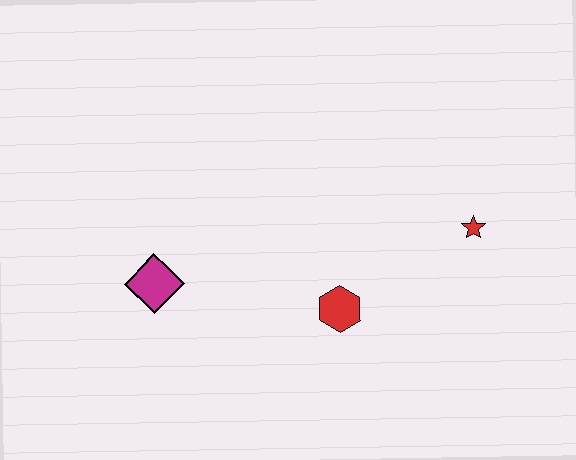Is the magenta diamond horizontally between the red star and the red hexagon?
No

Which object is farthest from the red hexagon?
The magenta diamond is farthest from the red hexagon.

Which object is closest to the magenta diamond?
The red hexagon is closest to the magenta diamond.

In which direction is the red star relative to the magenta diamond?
The red star is to the right of the magenta diamond.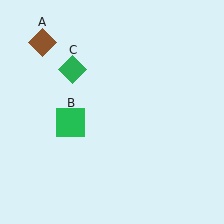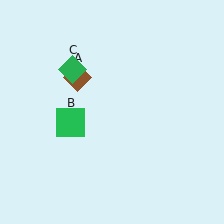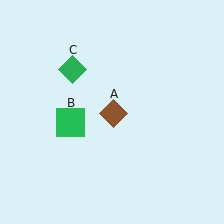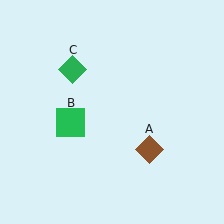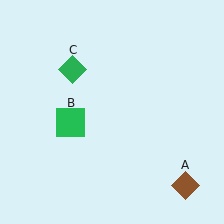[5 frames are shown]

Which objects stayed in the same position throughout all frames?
Green square (object B) and green diamond (object C) remained stationary.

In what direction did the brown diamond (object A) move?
The brown diamond (object A) moved down and to the right.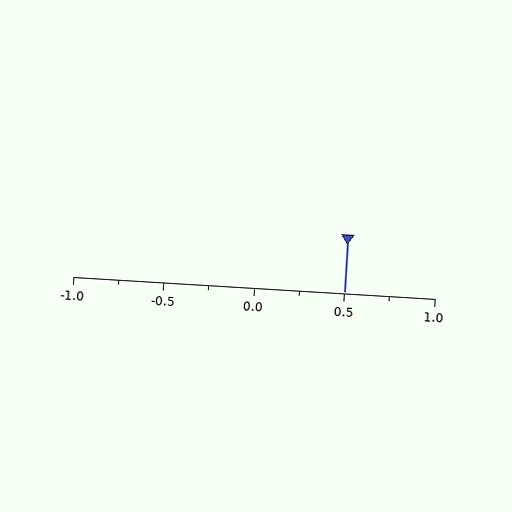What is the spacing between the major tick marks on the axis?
The major ticks are spaced 0.5 apart.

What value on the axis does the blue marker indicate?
The marker indicates approximately 0.5.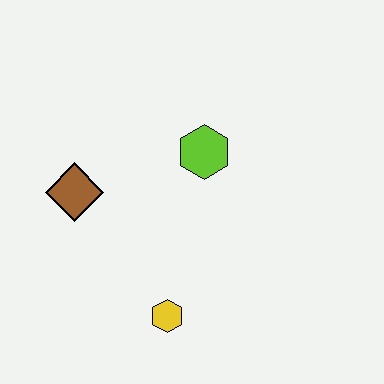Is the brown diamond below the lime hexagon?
Yes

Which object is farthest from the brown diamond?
The yellow hexagon is farthest from the brown diamond.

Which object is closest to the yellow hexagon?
The brown diamond is closest to the yellow hexagon.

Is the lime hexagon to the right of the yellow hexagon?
Yes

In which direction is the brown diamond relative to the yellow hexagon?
The brown diamond is above the yellow hexagon.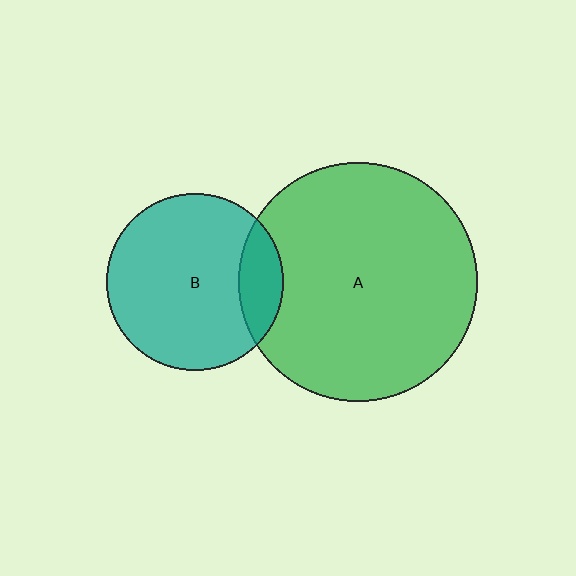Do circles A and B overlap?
Yes.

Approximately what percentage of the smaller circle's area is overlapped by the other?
Approximately 15%.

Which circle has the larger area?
Circle A (green).